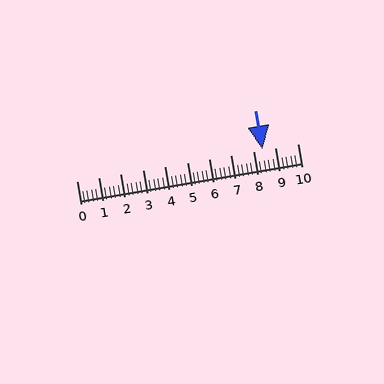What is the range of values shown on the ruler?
The ruler shows values from 0 to 10.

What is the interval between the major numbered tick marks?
The major tick marks are spaced 1 units apart.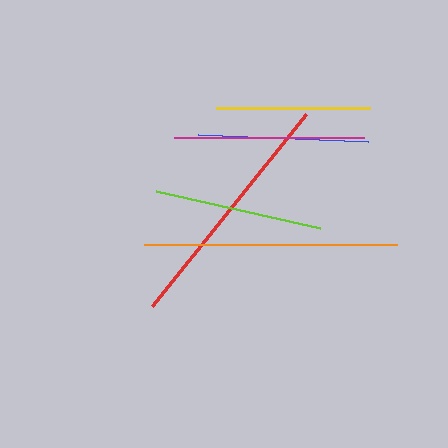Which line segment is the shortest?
The yellow line is the shortest at approximately 154 pixels.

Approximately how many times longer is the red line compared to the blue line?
The red line is approximately 1.4 times the length of the blue line.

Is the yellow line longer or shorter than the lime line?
The lime line is longer than the yellow line.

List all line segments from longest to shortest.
From longest to shortest: orange, red, magenta, blue, lime, yellow.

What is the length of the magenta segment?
The magenta segment is approximately 190 pixels long.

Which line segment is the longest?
The orange line is the longest at approximately 253 pixels.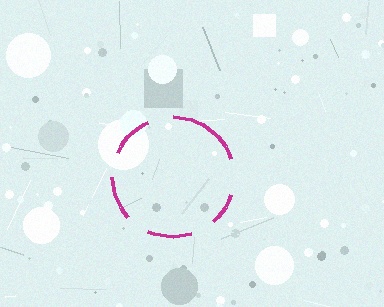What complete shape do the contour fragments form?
The contour fragments form a circle.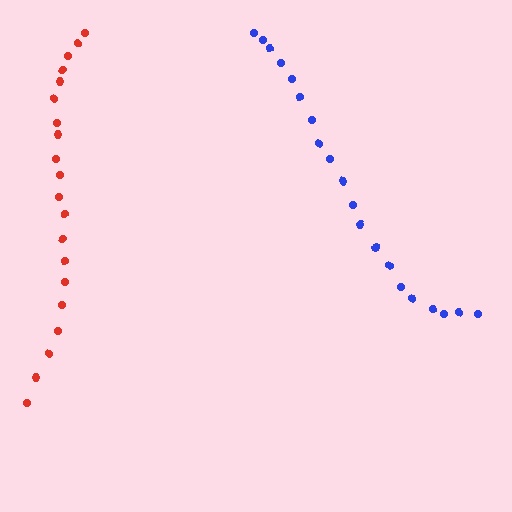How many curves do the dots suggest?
There are 2 distinct paths.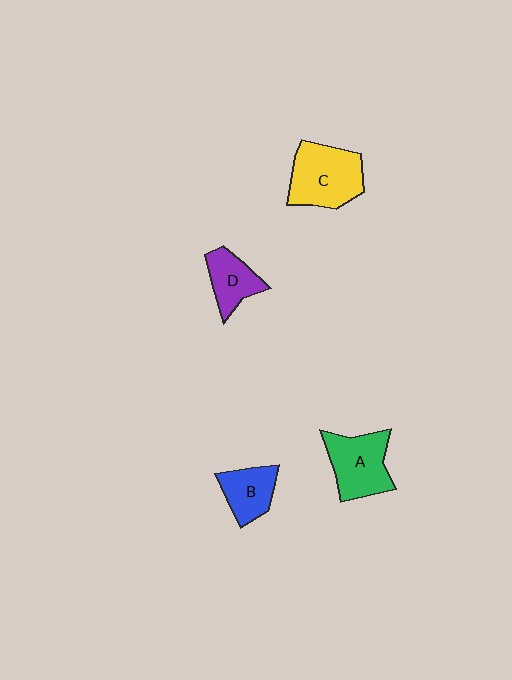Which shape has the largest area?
Shape C (yellow).